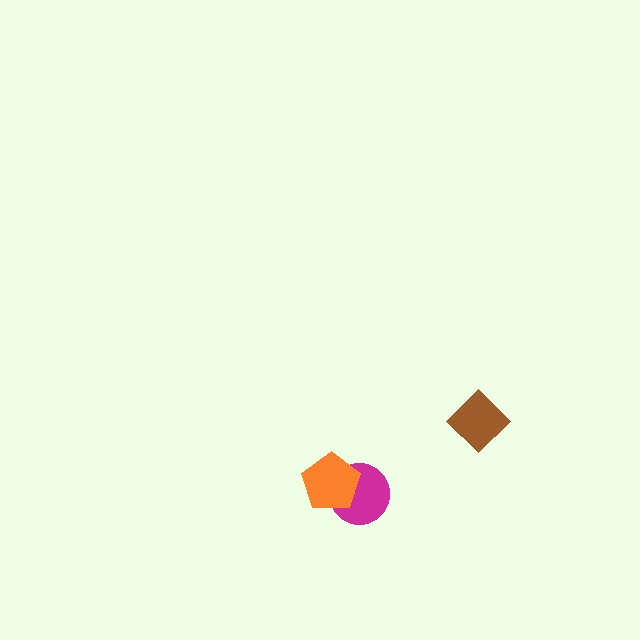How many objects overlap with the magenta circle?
1 object overlaps with the magenta circle.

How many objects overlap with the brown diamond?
0 objects overlap with the brown diamond.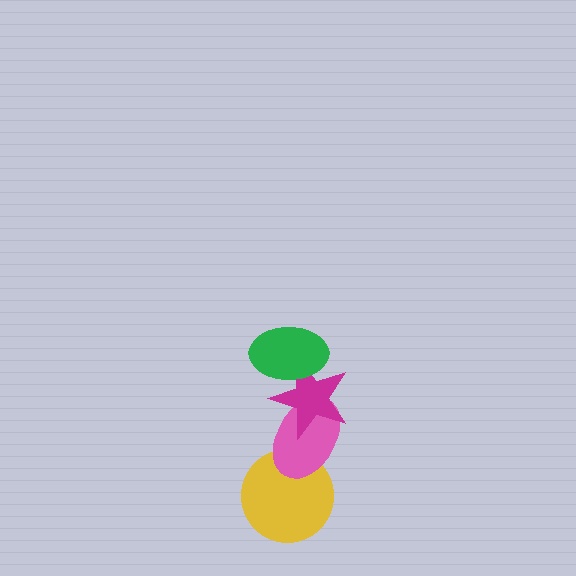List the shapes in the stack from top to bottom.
From top to bottom: the green ellipse, the magenta star, the pink ellipse, the yellow circle.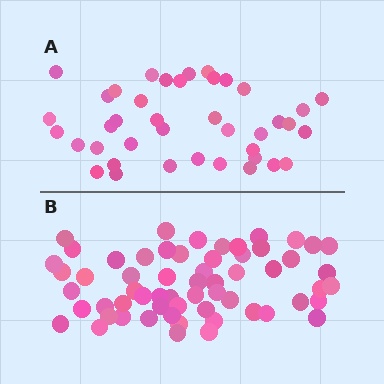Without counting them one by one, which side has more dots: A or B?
Region B (the bottom region) has more dots.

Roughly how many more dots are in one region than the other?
Region B has approximately 20 more dots than region A.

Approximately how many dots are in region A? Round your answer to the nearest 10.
About 40 dots.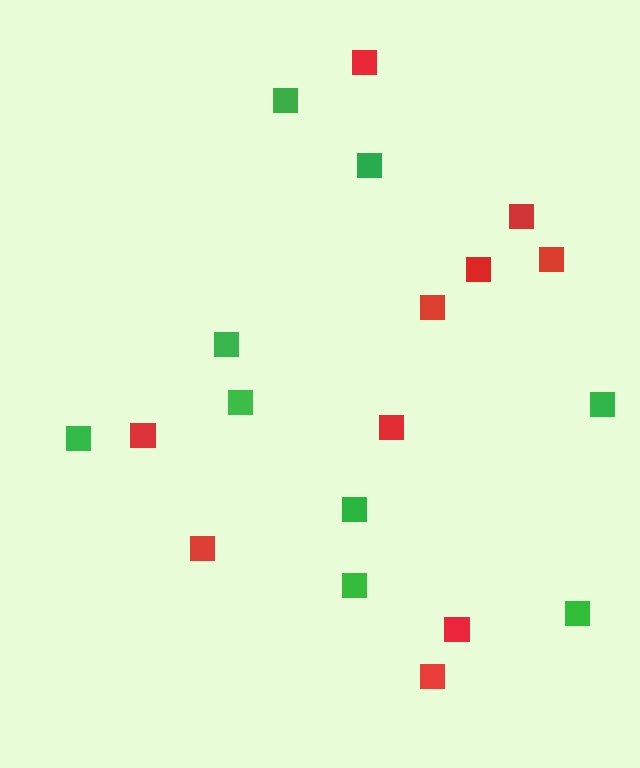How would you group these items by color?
There are 2 groups: one group of red squares (10) and one group of green squares (9).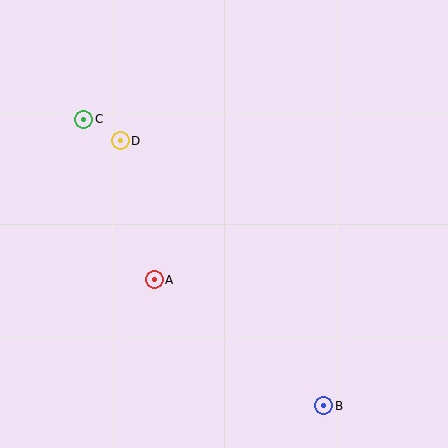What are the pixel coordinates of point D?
Point D is at (120, 141).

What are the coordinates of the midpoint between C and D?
The midpoint between C and D is at (102, 130).